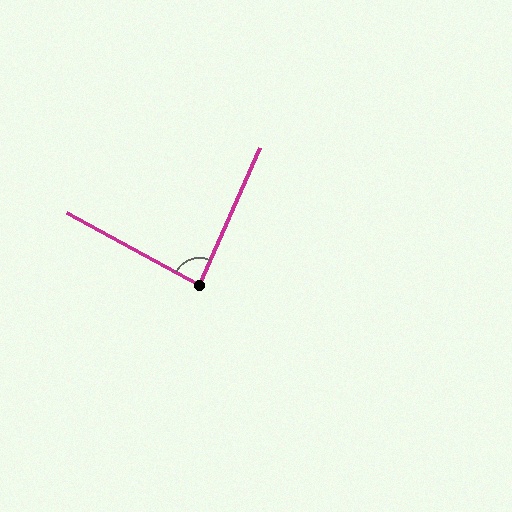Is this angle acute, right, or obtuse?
It is approximately a right angle.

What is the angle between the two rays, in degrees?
Approximately 85 degrees.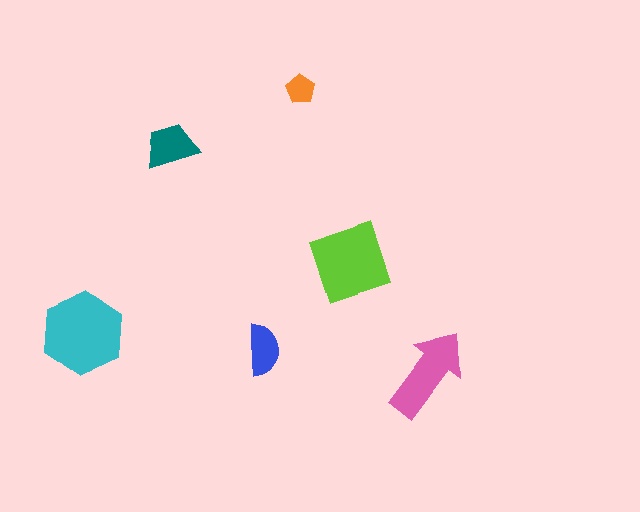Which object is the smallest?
The orange pentagon.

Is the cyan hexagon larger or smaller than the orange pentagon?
Larger.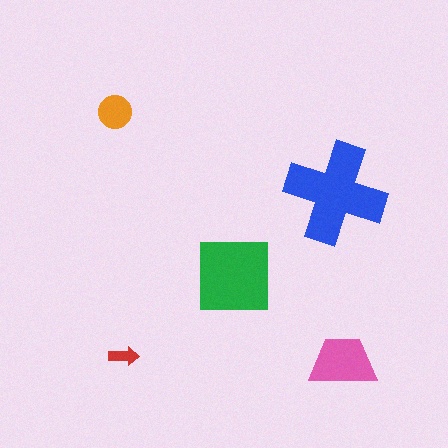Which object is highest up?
The orange circle is topmost.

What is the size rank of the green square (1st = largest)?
2nd.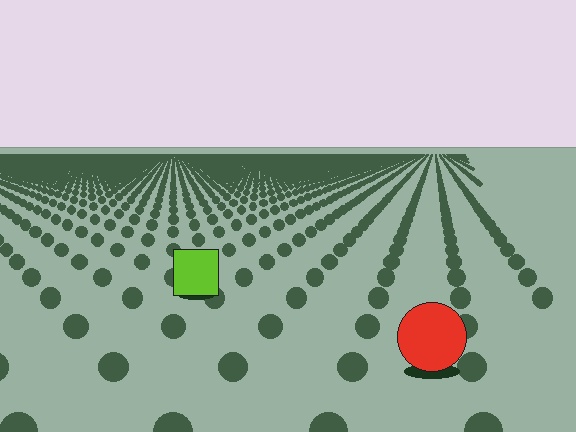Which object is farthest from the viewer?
The lime square is farthest from the viewer. It appears smaller and the ground texture around it is denser.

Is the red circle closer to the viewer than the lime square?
Yes. The red circle is closer — you can tell from the texture gradient: the ground texture is coarser near it.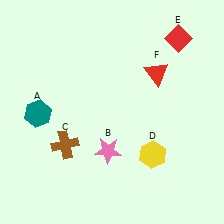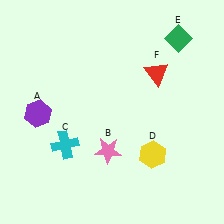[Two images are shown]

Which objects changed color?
A changed from teal to purple. C changed from brown to cyan. E changed from red to green.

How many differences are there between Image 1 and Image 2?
There are 3 differences between the two images.